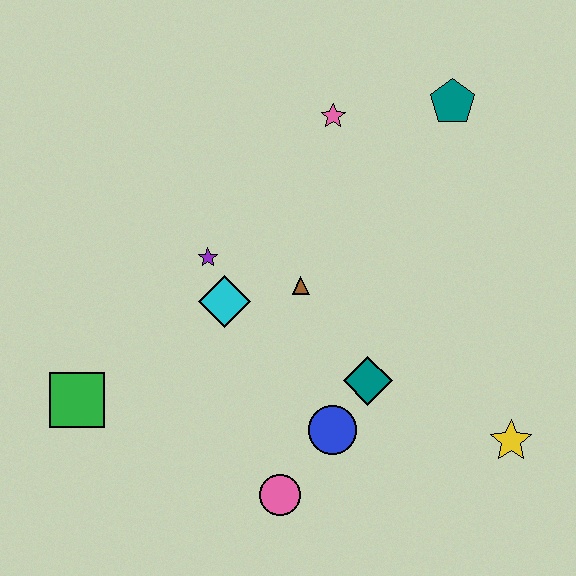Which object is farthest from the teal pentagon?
The green square is farthest from the teal pentagon.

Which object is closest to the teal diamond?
The blue circle is closest to the teal diamond.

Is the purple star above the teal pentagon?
No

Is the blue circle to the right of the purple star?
Yes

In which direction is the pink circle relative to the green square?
The pink circle is to the right of the green square.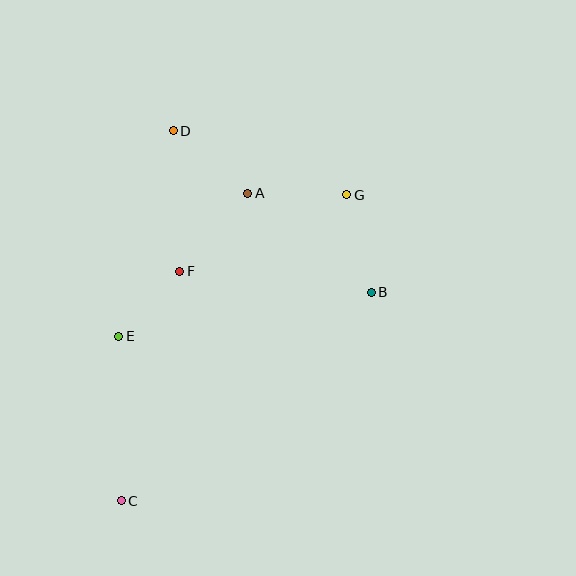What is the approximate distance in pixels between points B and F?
The distance between B and F is approximately 192 pixels.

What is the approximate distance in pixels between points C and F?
The distance between C and F is approximately 237 pixels.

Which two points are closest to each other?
Points E and F are closest to each other.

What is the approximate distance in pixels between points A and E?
The distance between A and E is approximately 193 pixels.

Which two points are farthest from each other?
Points C and G are farthest from each other.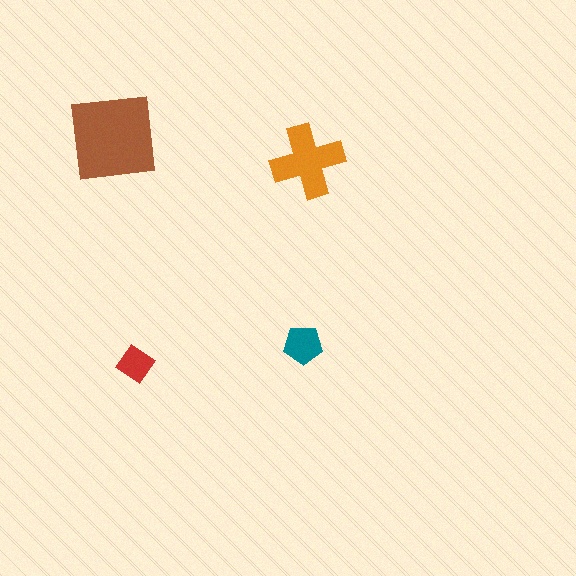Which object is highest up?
The brown square is topmost.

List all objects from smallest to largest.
The red diamond, the teal pentagon, the orange cross, the brown square.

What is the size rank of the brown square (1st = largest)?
1st.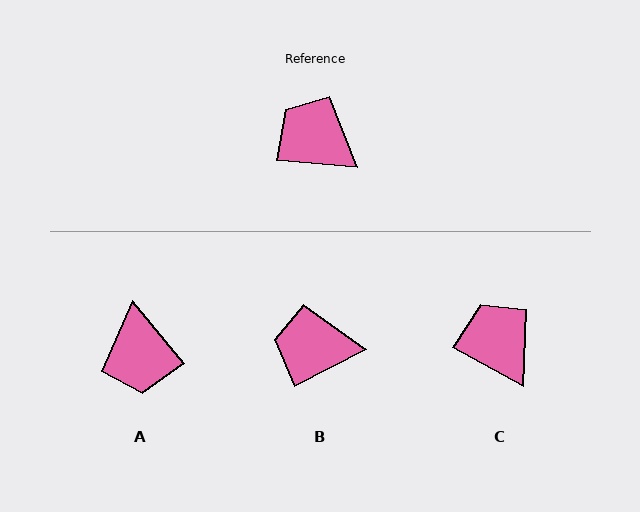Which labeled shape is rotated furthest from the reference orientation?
A, about 135 degrees away.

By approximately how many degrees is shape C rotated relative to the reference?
Approximately 24 degrees clockwise.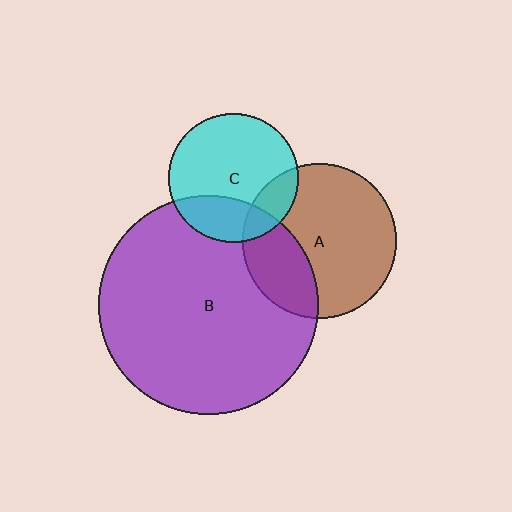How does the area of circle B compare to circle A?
Approximately 2.0 times.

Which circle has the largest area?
Circle B (purple).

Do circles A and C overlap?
Yes.